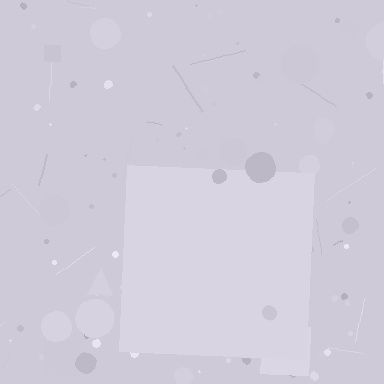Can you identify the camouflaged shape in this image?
The camouflaged shape is a square.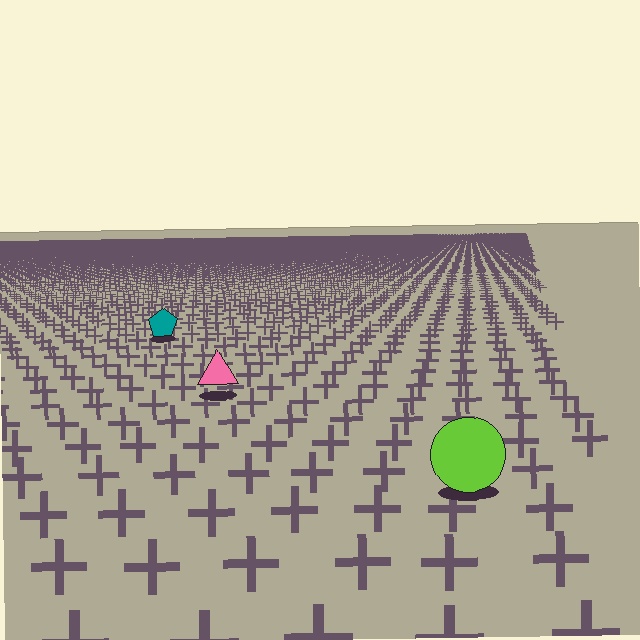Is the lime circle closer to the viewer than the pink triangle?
Yes. The lime circle is closer — you can tell from the texture gradient: the ground texture is coarser near it.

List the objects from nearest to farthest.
From nearest to farthest: the lime circle, the pink triangle, the teal pentagon.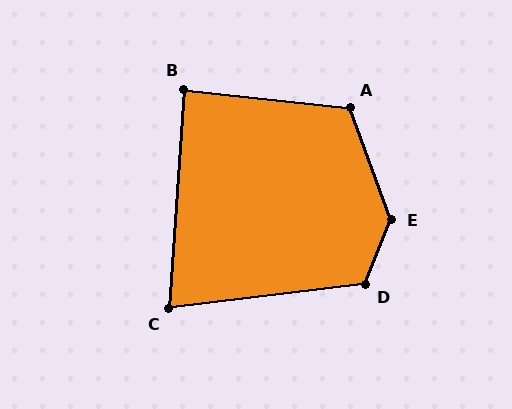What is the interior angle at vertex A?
Approximately 116 degrees (obtuse).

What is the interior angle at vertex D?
Approximately 118 degrees (obtuse).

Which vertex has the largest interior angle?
E, at approximately 139 degrees.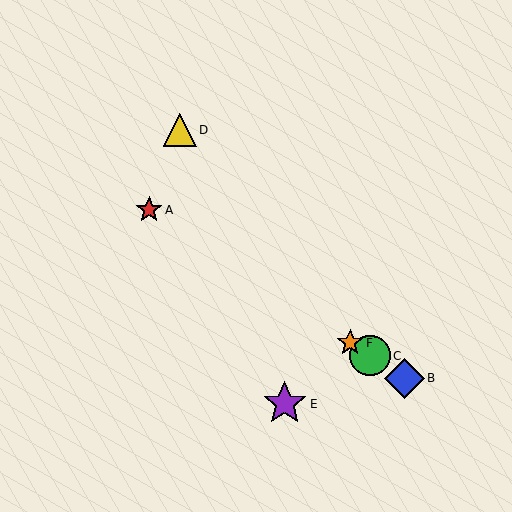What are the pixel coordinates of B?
Object B is at (404, 378).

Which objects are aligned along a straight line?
Objects A, B, C, F are aligned along a straight line.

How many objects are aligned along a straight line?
4 objects (A, B, C, F) are aligned along a straight line.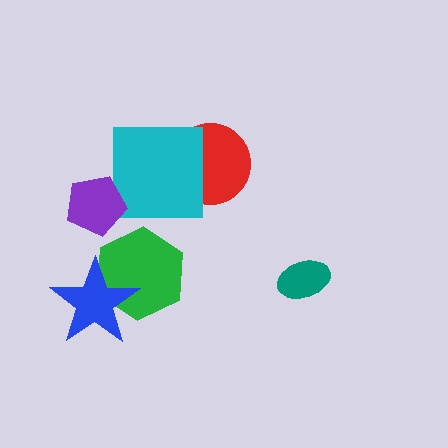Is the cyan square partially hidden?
No, no other shape covers it.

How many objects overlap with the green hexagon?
1 object overlaps with the green hexagon.